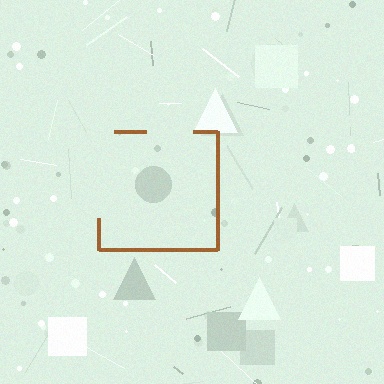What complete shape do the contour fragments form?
The contour fragments form a square.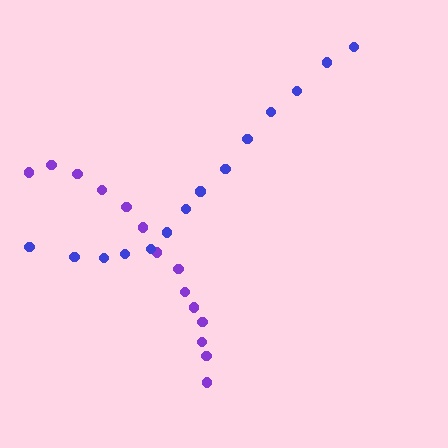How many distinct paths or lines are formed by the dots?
There are 2 distinct paths.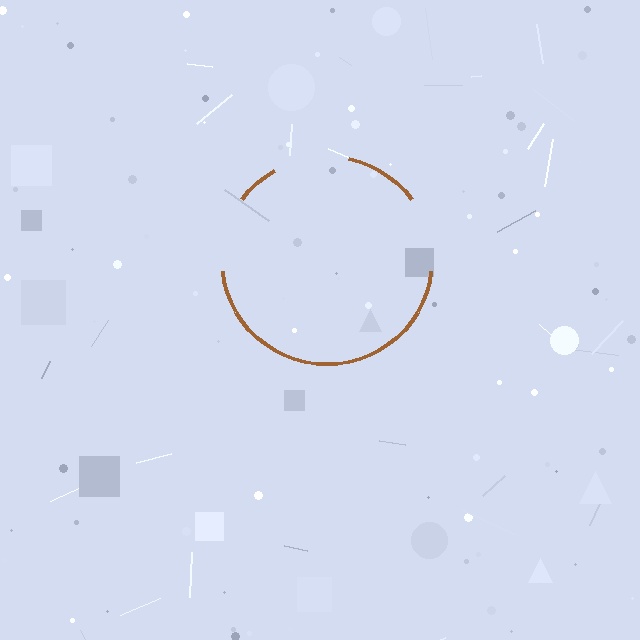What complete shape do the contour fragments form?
The contour fragments form a circle.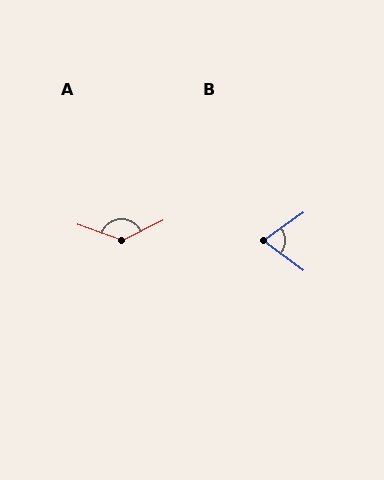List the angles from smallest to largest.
B (72°), A (134°).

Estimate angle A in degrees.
Approximately 134 degrees.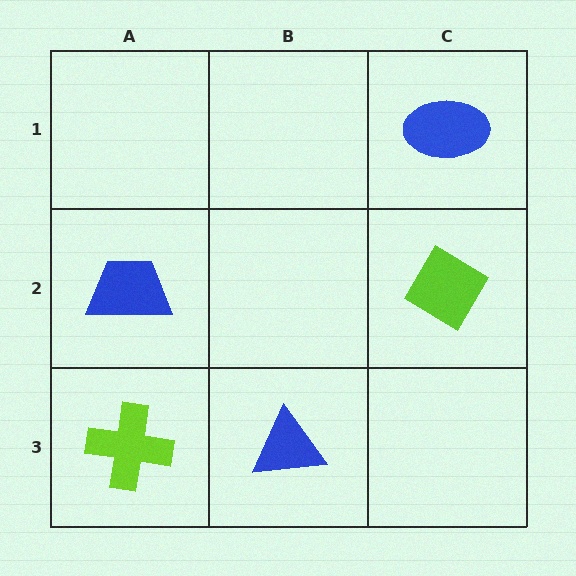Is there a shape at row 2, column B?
No, that cell is empty.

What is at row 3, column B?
A blue triangle.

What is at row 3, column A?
A lime cross.